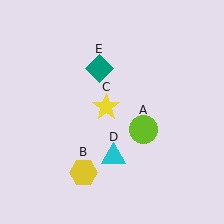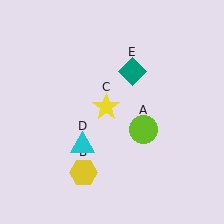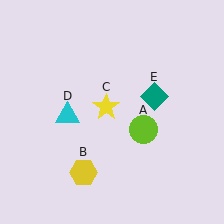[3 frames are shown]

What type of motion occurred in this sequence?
The cyan triangle (object D), teal diamond (object E) rotated clockwise around the center of the scene.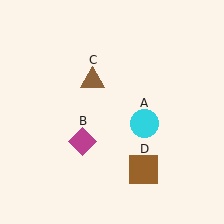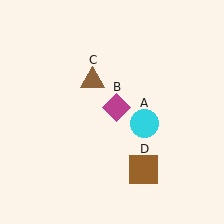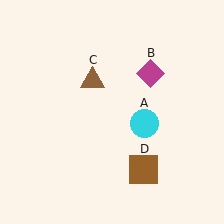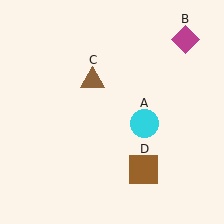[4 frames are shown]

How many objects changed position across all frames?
1 object changed position: magenta diamond (object B).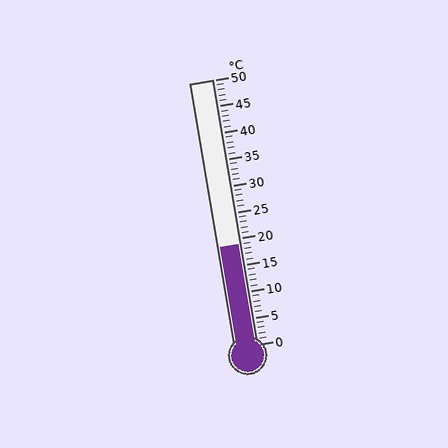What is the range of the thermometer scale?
The thermometer scale ranges from 0°C to 50°C.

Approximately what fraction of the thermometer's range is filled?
The thermometer is filled to approximately 40% of its range.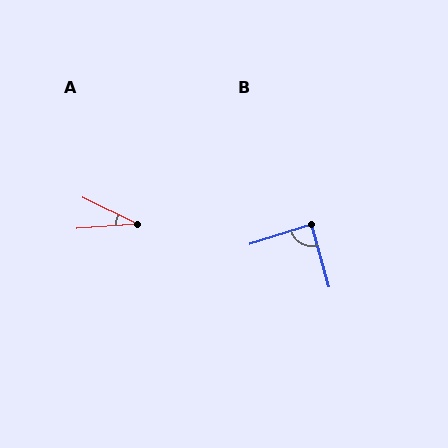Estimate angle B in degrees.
Approximately 88 degrees.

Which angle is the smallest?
A, at approximately 29 degrees.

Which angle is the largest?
B, at approximately 88 degrees.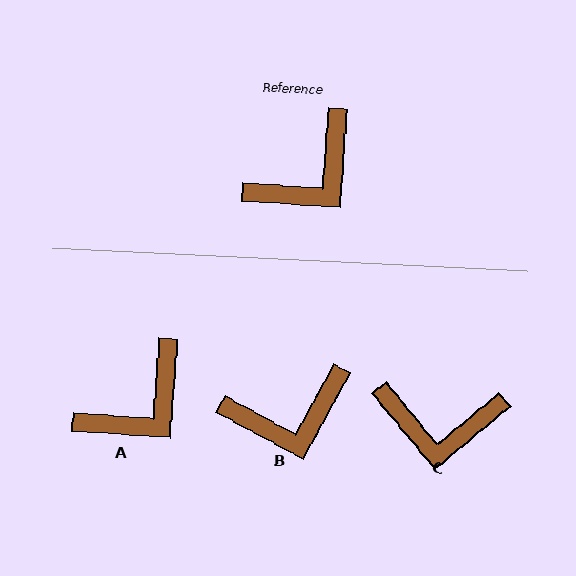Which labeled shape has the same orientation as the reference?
A.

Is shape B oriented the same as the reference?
No, it is off by about 24 degrees.